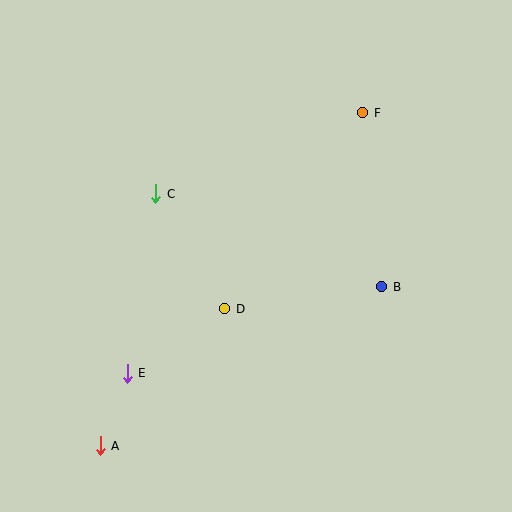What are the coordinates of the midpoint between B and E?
The midpoint between B and E is at (254, 330).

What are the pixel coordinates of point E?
Point E is at (127, 373).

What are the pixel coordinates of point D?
Point D is at (225, 309).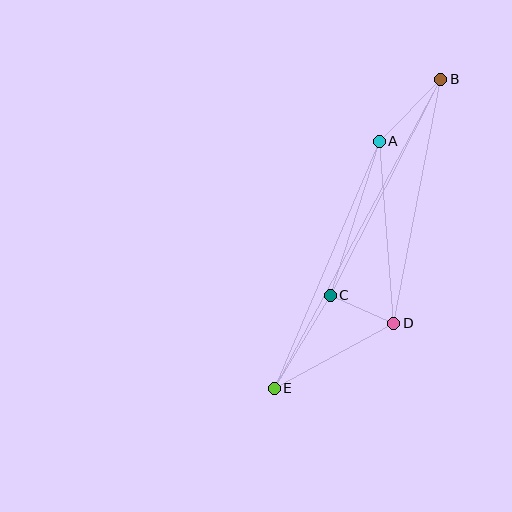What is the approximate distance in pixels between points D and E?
The distance between D and E is approximately 136 pixels.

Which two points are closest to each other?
Points C and D are closest to each other.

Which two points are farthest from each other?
Points B and E are farthest from each other.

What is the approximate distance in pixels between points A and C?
The distance between A and C is approximately 161 pixels.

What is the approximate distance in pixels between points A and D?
The distance between A and D is approximately 182 pixels.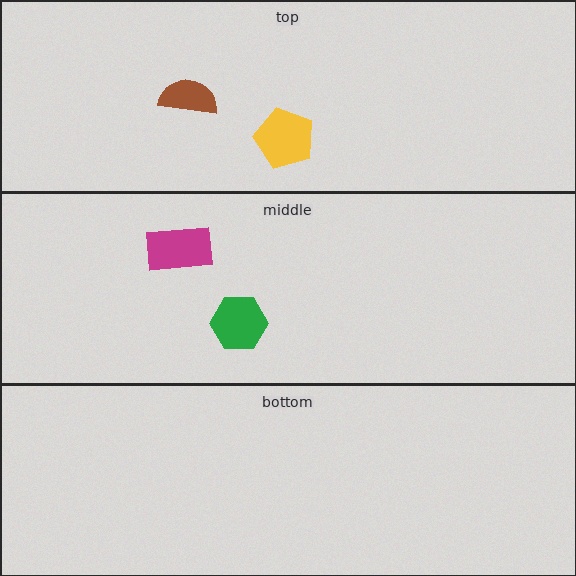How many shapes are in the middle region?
2.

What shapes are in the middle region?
The magenta rectangle, the green hexagon.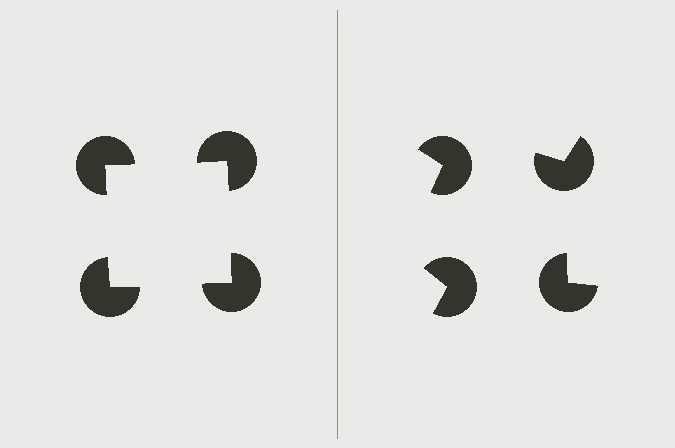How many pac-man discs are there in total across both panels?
8 — 4 on each side.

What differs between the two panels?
The pac-man discs are positioned identically on both sides; only the wedge orientations differ. On the left they align to a square; on the right they are misaligned.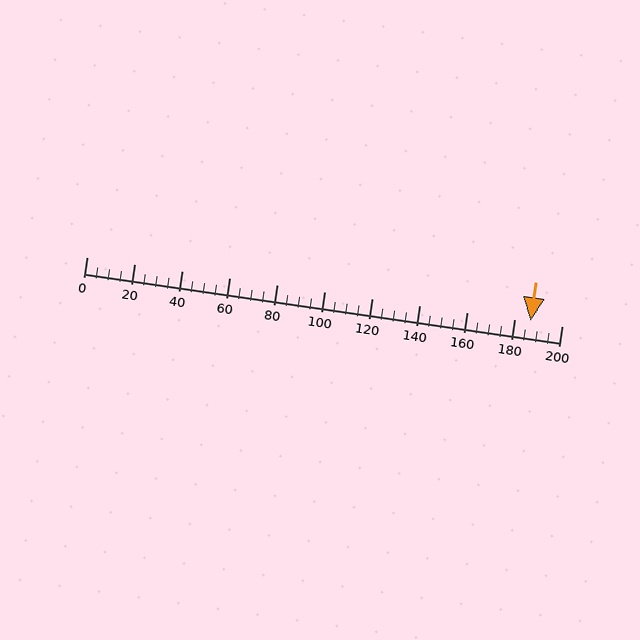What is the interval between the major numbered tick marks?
The major tick marks are spaced 20 units apart.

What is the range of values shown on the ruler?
The ruler shows values from 0 to 200.